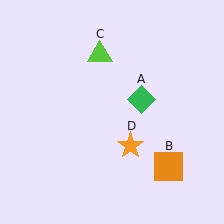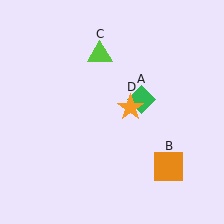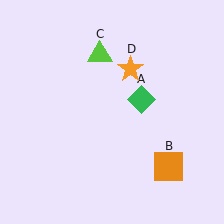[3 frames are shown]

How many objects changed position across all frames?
1 object changed position: orange star (object D).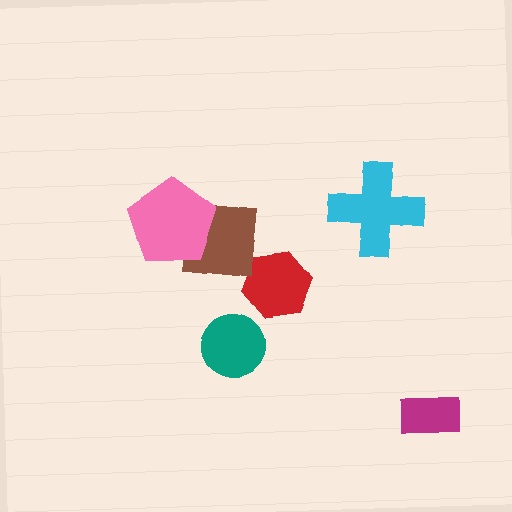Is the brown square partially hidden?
Yes, it is partially covered by another shape.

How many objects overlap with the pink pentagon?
1 object overlaps with the pink pentagon.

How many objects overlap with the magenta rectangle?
0 objects overlap with the magenta rectangle.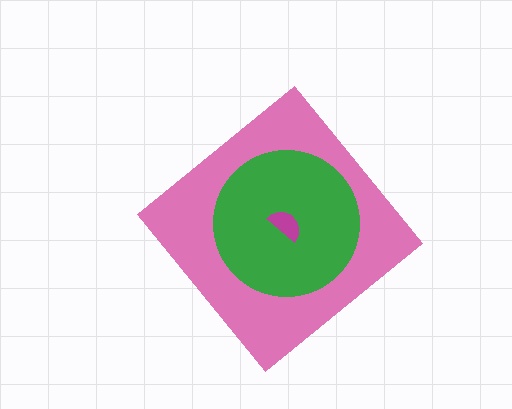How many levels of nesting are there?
3.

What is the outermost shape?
The pink diamond.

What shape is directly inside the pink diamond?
The green circle.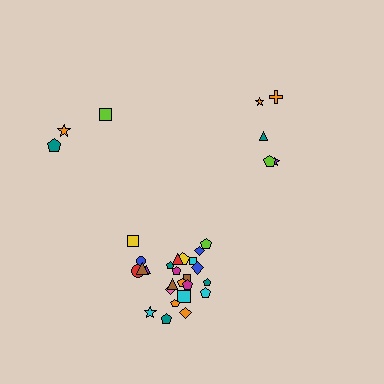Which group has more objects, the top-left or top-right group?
The top-right group.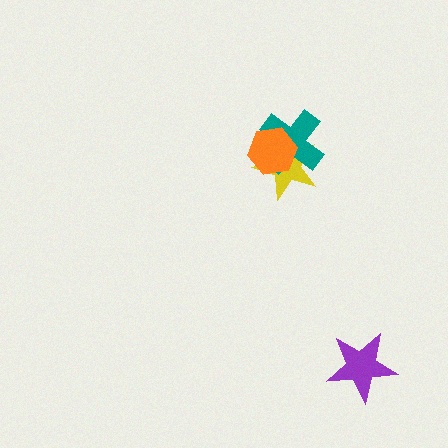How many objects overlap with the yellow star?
2 objects overlap with the yellow star.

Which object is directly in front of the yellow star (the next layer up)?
The teal cross is directly in front of the yellow star.